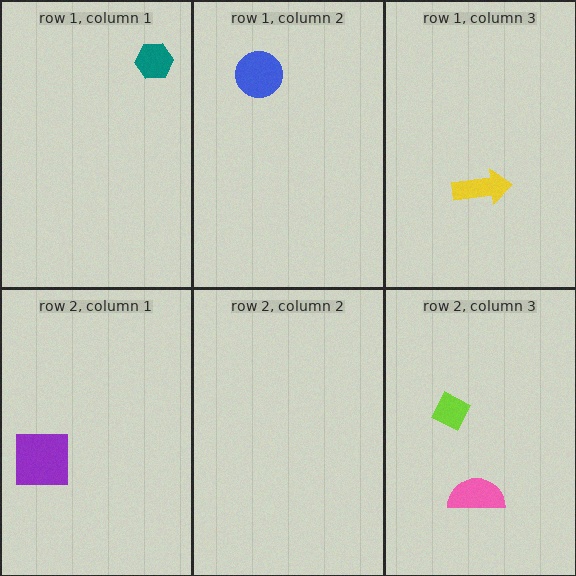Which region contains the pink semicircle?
The row 2, column 3 region.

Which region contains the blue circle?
The row 1, column 2 region.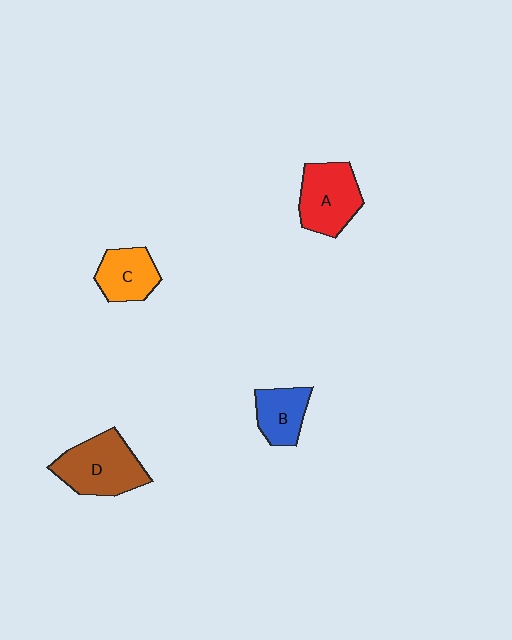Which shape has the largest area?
Shape D (brown).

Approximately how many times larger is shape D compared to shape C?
Approximately 1.6 times.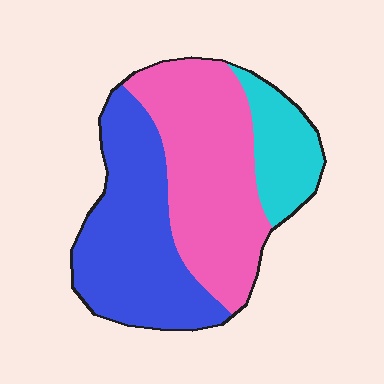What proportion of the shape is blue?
Blue covers 40% of the shape.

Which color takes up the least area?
Cyan, at roughly 15%.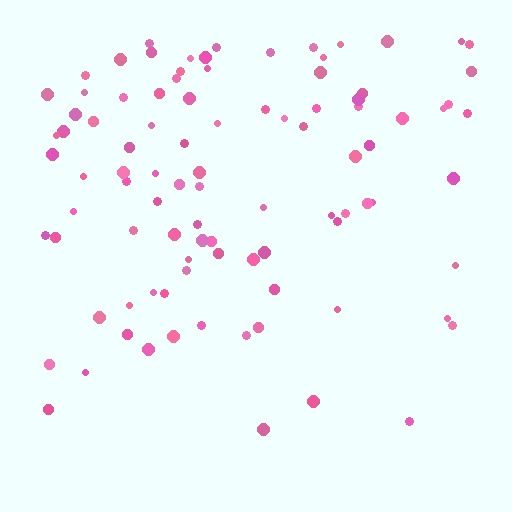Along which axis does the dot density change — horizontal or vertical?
Vertical.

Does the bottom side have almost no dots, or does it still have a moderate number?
Still a moderate number, just noticeably fewer than the top.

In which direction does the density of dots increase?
From bottom to top, with the top side densest.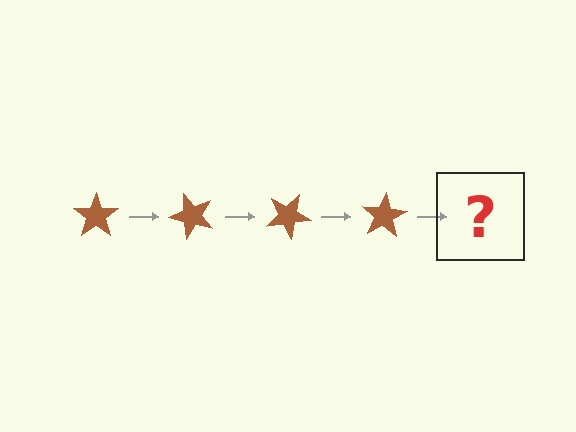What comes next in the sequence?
The next element should be a brown star rotated 200 degrees.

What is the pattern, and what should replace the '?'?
The pattern is that the star rotates 50 degrees each step. The '?' should be a brown star rotated 200 degrees.